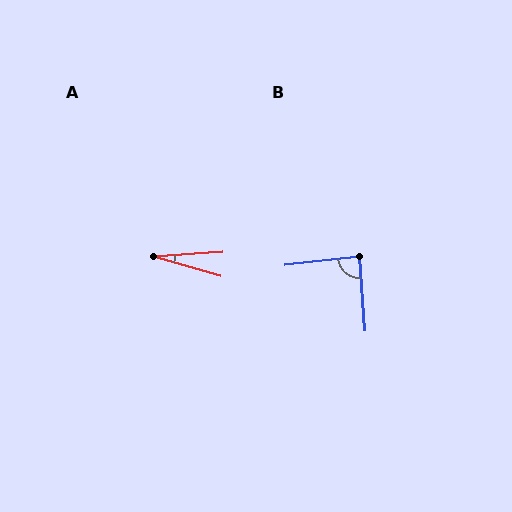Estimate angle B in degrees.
Approximately 87 degrees.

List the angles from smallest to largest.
A (20°), B (87°).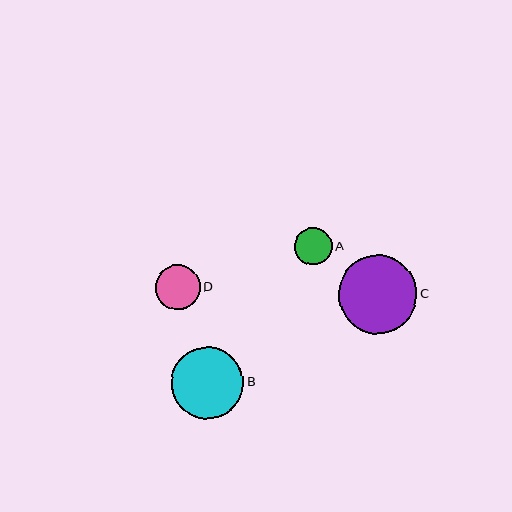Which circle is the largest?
Circle C is the largest with a size of approximately 78 pixels.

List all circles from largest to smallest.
From largest to smallest: C, B, D, A.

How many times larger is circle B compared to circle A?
Circle B is approximately 1.9 times the size of circle A.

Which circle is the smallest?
Circle A is the smallest with a size of approximately 38 pixels.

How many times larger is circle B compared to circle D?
Circle B is approximately 1.6 times the size of circle D.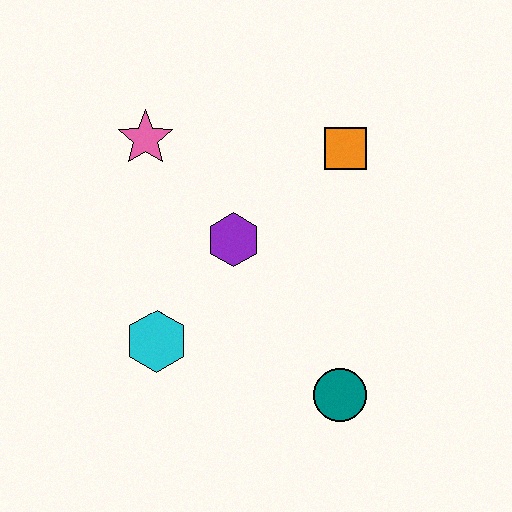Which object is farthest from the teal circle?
The pink star is farthest from the teal circle.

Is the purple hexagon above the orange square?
No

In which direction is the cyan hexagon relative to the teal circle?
The cyan hexagon is to the left of the teal circle.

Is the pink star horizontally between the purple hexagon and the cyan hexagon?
No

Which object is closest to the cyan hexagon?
The purple hexagon is closest to the cyan hexagon.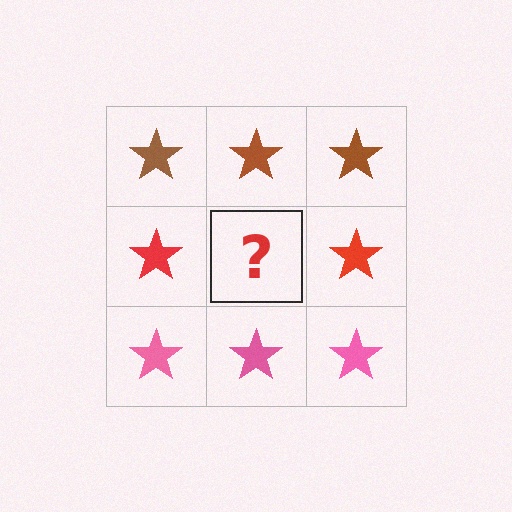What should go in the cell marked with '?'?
The missing cell should contain a red star.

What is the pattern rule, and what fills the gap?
The rule is that each row has a consistent color. The gap should be filled with a red star.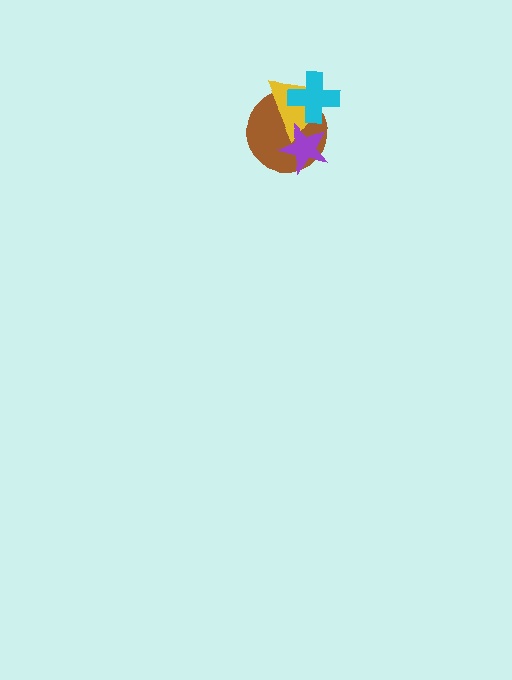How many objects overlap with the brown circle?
3 objects overlap with the brown circle.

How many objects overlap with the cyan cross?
2 objects overlap with the cyan cross.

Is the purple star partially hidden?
No, no other shape covers it.